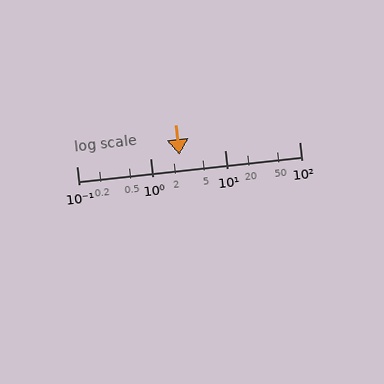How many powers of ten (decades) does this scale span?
The scale spans 3 decades, from 0.1 to 100.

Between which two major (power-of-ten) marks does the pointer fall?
The pointer is between 1 and 10.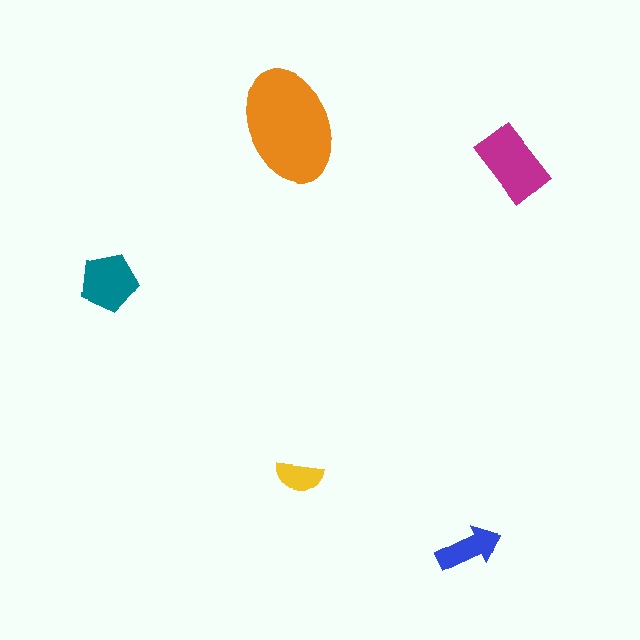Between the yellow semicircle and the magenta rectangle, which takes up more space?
The magenta rectangle.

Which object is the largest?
The orange ellipse.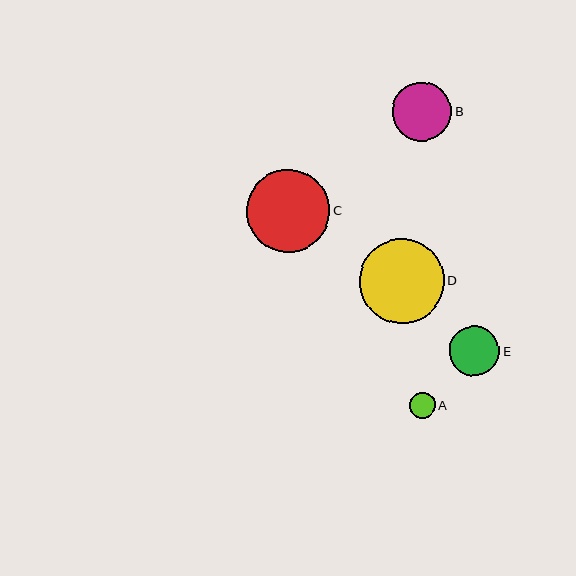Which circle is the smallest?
Circle A is the smallest with a size of approximately 25 pixels.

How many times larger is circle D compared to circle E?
Circle D is approximately 1.7 times the size of circle E.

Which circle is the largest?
Circle D is the largest with a size of approximately 85 pixels.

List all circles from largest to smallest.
From largest to smallest: D, C, B, E, A.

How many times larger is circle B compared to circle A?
Circle B is approximately 2.4 times the size of circle A.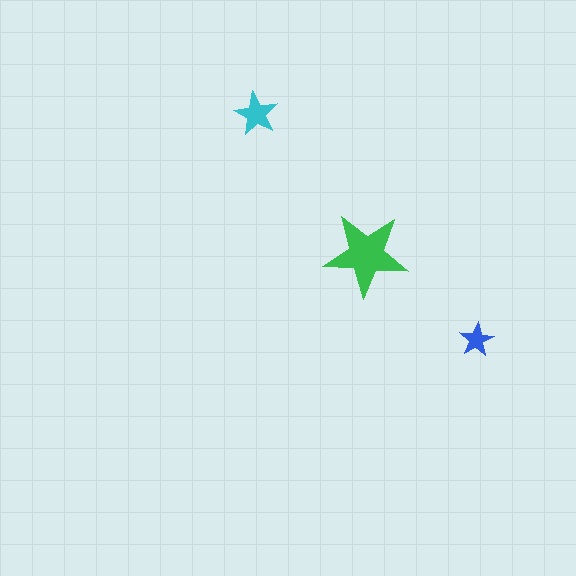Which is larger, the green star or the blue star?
The green one.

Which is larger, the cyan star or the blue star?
The cyan one.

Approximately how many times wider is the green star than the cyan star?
About 2 times wider.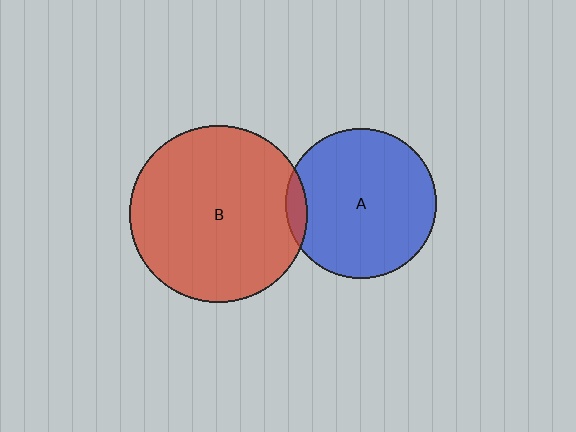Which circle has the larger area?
Circle B (red).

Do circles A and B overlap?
Yes.